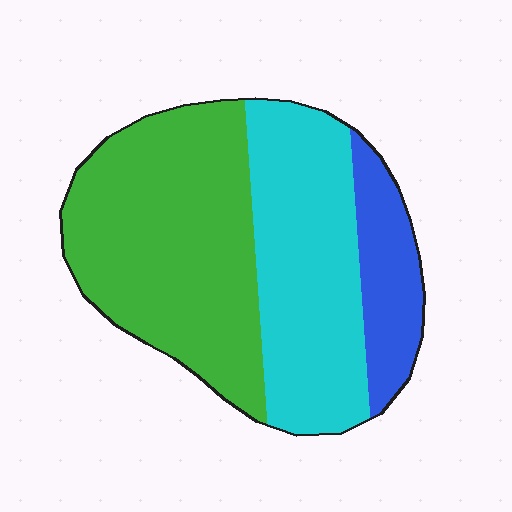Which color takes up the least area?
Blue, at roughly 15%.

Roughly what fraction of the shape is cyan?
Cyan covers 37% of the shape.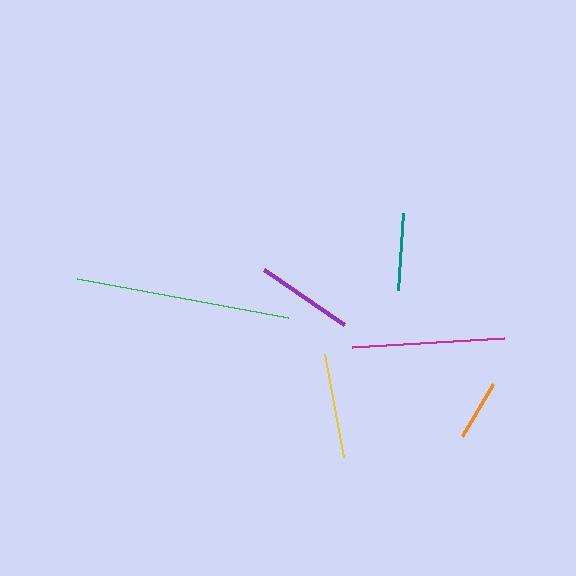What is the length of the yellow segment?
The yellow segment is approximately 105 pixels long.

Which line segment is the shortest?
The orange line is the shortest at approximately 61 pixels.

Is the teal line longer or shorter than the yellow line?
The yellow line is longer than the teal line.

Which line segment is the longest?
The green line is the longest at approximately 214 pixels.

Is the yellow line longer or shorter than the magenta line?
The magenta line is longer than the yellow line.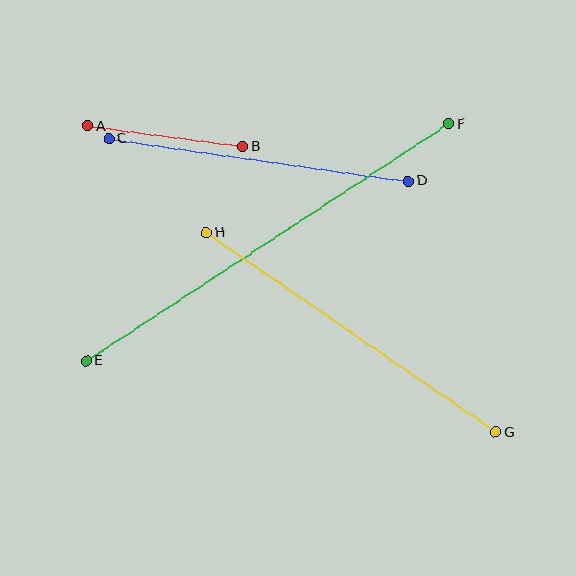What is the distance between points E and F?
The distance is approximately 433 pixels.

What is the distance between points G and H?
The distance is approximately 351 pixels.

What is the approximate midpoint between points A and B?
The midpoint is at approximately (165, 136) pixels.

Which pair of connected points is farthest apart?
Points E and F are farthest apart.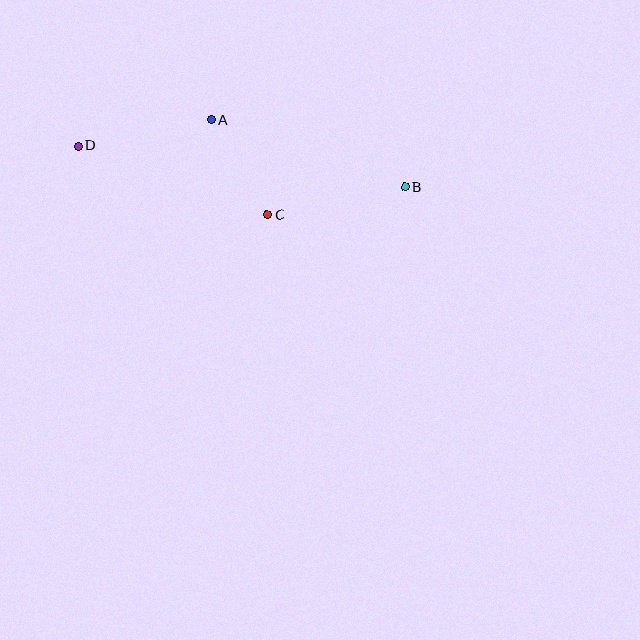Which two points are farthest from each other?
Points B and D are farthest from each other.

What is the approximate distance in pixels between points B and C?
The distance between B and C is approximately 140 pixels.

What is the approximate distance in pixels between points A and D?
The distance between A and D is approximately 136 pixels.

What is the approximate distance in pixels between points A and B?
The distance between A and B is approximately 205 pixels.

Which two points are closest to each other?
Points A and C are closest to each other.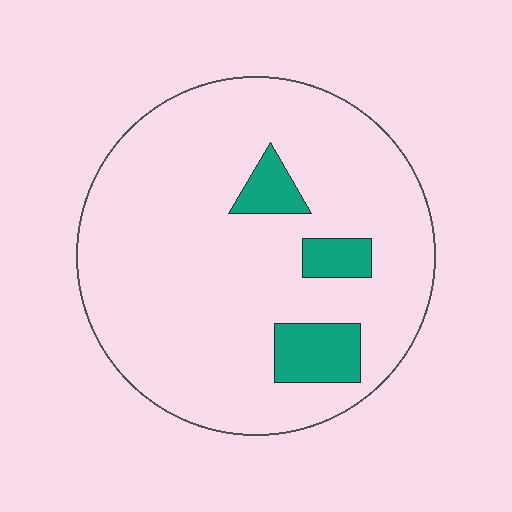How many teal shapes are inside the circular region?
3.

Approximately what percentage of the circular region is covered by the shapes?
Approximately 10%.